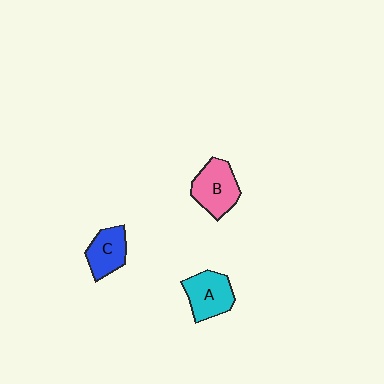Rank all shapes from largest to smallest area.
From largest to smallest: B (pink), A (cyan), C (blue).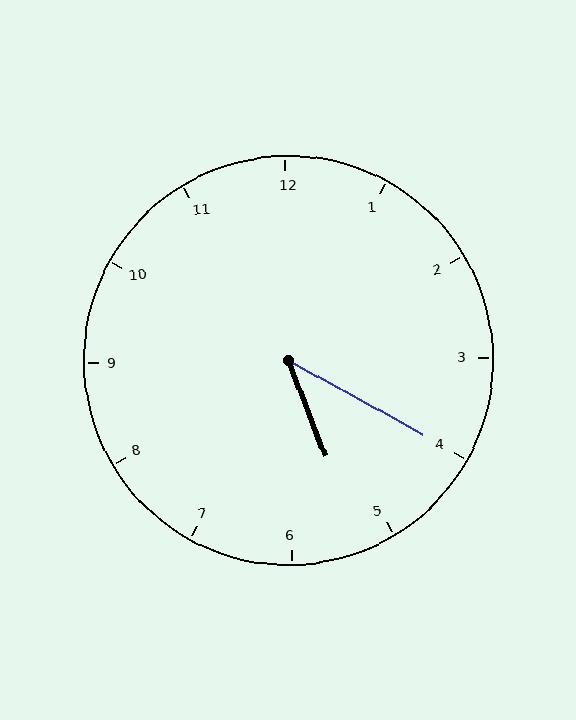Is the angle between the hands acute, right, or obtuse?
It is acute.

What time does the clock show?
5:20.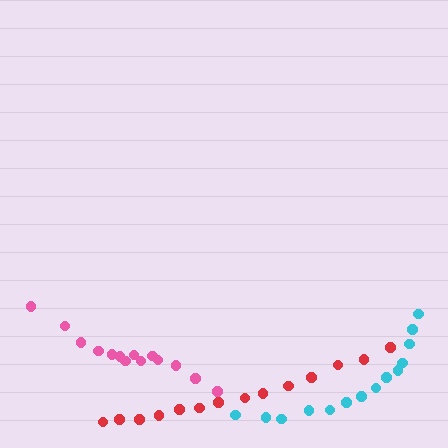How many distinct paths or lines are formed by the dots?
There are 3 distinct paths.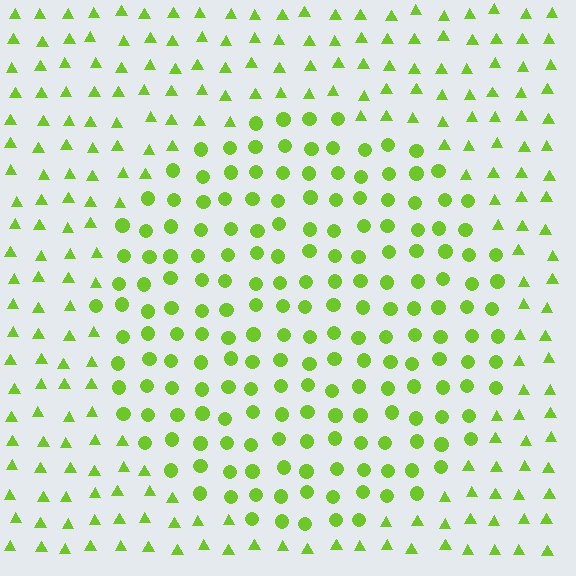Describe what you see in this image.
The image is filled with small lime elements arranged in a uniform grid. A circle-shaped region contains circles, while the surrounding area contains triangles. The boundary is defined purely by the change in element shape.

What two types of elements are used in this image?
The image uses circles inside the circle region and triangles outside it.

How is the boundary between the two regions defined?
The boundary is defined by a change in element shape: circles inside vs. triangles outside. All elements share the same color and spacing.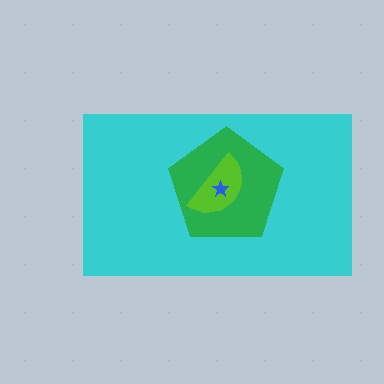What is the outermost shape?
The cyan rectangle.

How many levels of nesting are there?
4.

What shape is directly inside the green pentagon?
The lime semicircle.